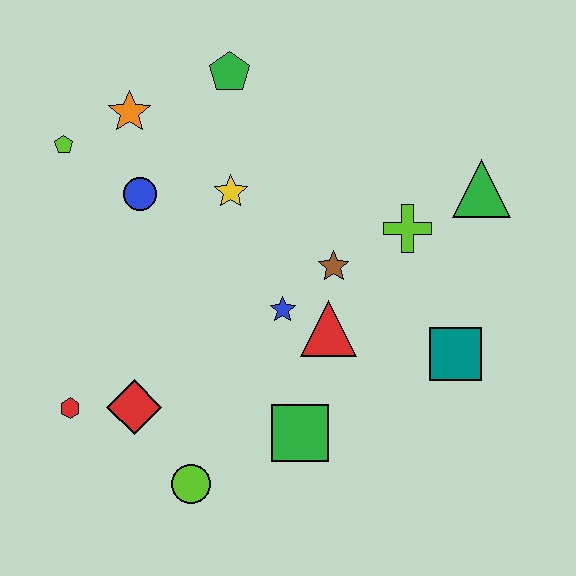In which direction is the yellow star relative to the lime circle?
The yellow star is above the lime circle.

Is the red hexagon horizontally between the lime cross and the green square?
No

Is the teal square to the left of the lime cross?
No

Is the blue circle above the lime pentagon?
No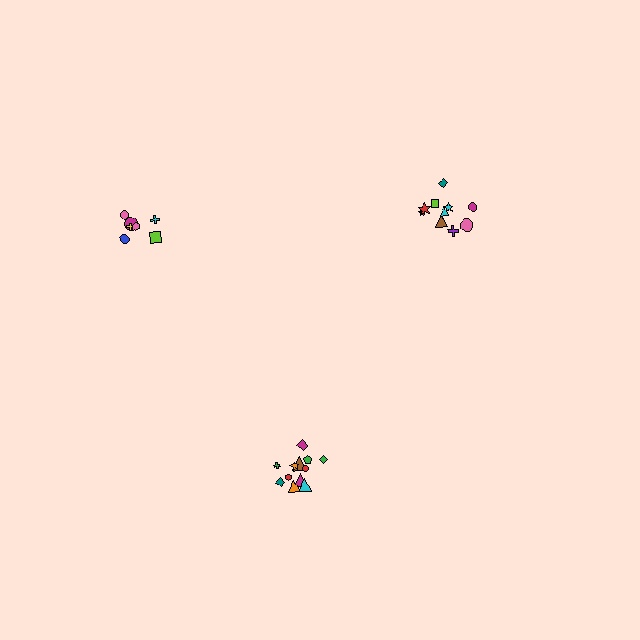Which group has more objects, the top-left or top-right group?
The top-right group.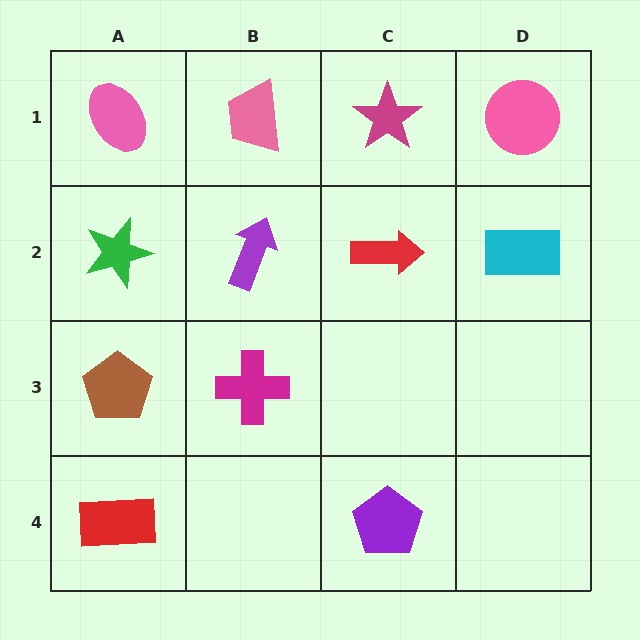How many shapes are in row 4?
2 shapes.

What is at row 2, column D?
A cyan rectangle.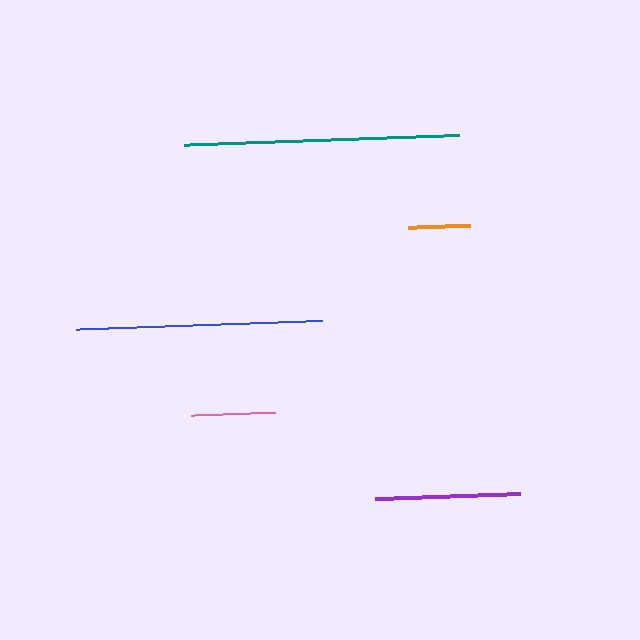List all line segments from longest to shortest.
From longest to shortest: teal, blue, purple, pink, orange.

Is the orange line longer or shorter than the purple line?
The purple line is longer than the orange line.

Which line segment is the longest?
The teal line is the longest at approximately 275 pixels.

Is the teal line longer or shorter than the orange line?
The teal line is longer than the orange line.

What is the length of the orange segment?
The orange segment is approximately 63 pixels long.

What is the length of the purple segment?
The purple segment is approximately 146 pixels long.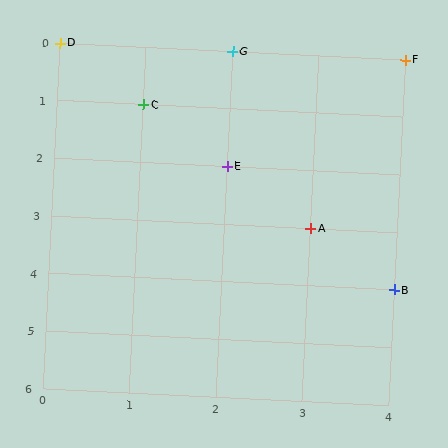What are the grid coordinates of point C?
Point C is at grid coordinates (1, 1).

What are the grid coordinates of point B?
Point B is at grid coordinates (4, 4).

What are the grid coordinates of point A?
Point A is at grid coordinates (3, 3).